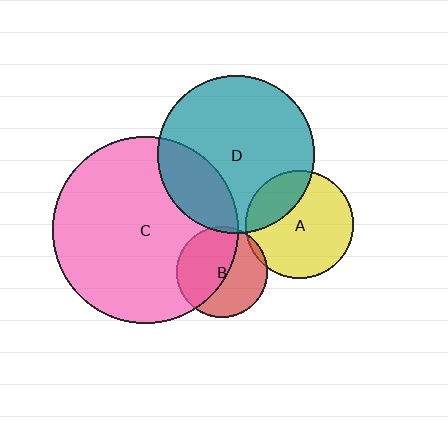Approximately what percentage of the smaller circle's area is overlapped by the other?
Approximately 5%.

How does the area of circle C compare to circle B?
Approximately 4.2 times.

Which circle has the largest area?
Circle C (pink).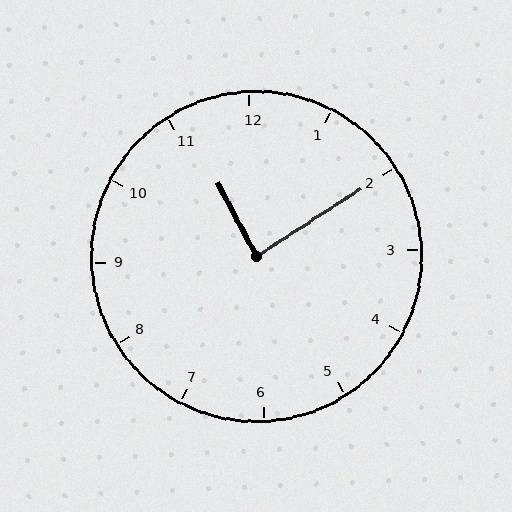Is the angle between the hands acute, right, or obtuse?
It is right.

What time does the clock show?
11:10.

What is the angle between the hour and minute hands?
Approximately 85 degrees.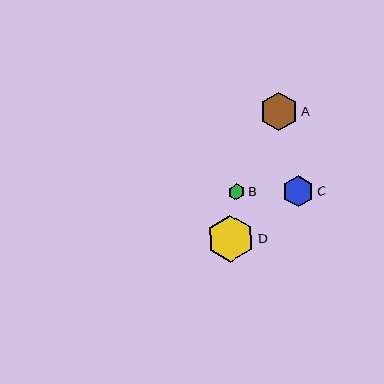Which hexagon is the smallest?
Hexagon B is the smallest with a size of approximately 16 pixels.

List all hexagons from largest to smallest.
From largest to smallest: D, A, C, B.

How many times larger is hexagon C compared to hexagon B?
Hexagon C is approximately 1.9 times the size of hexagon B.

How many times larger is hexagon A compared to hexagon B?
Hexagon A is approximately 2.4 times the size of hexagon B.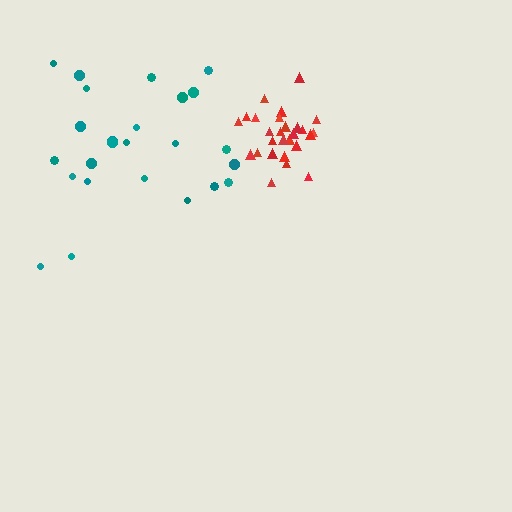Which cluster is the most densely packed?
Red.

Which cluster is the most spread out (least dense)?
Teal.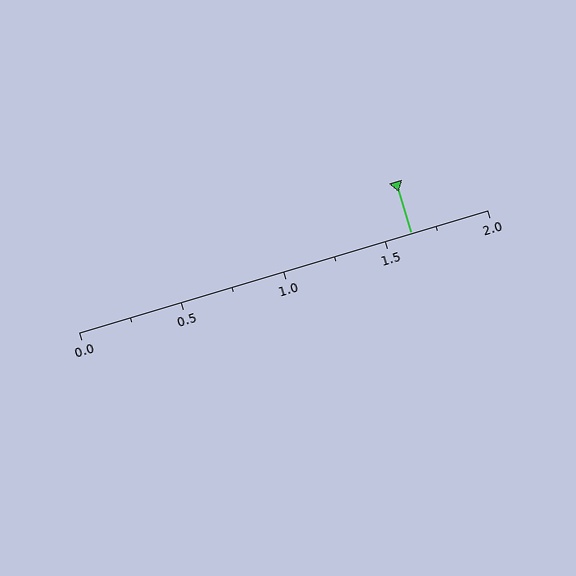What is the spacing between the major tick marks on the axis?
The major ticks are spaced 0.5 apart.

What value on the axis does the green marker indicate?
The marker indicates approximately 1.62.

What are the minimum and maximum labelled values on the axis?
The axis runs from 0.0 to 2.0.